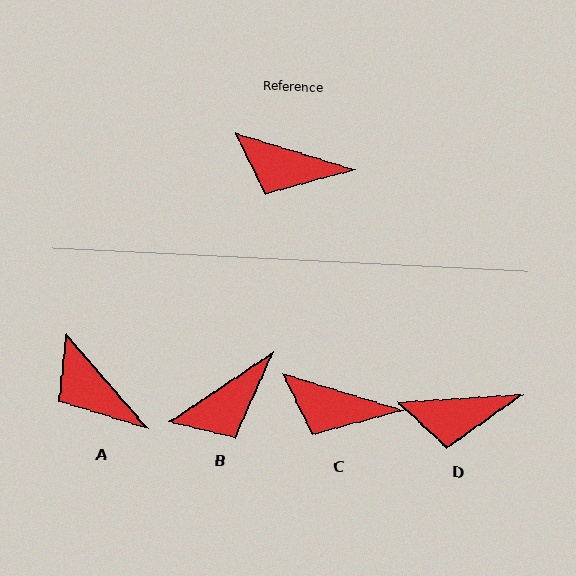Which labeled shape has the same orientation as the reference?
C.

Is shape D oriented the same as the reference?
No, it is off by about 20 degrees.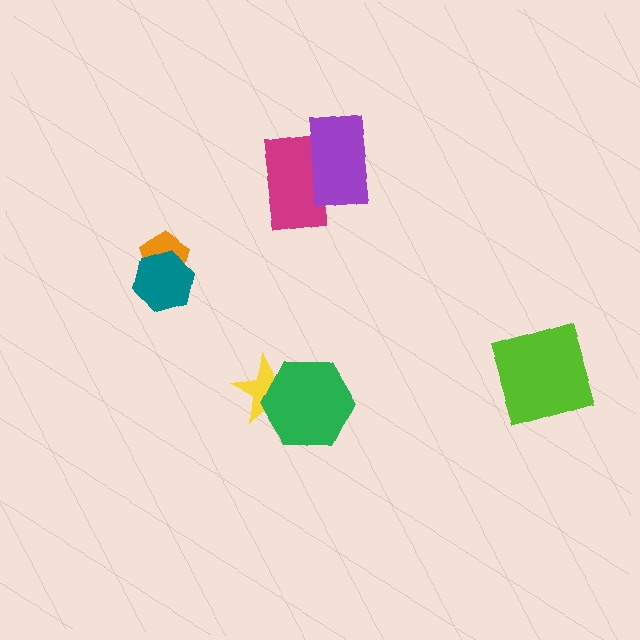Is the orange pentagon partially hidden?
Yes, it is partially covered by another shape.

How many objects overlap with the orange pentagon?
1 object overlaps with the orange pentagon.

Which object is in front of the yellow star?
The green hexagon is in front of the yellow star.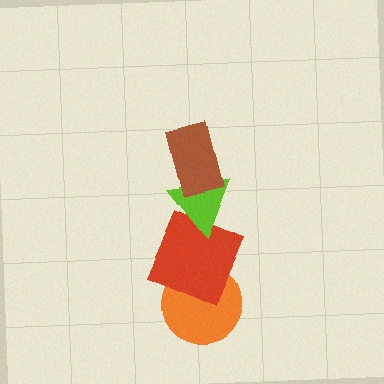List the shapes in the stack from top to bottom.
From top to bottom: the brown rectangle, the lime triangle, the red square, the orange circle.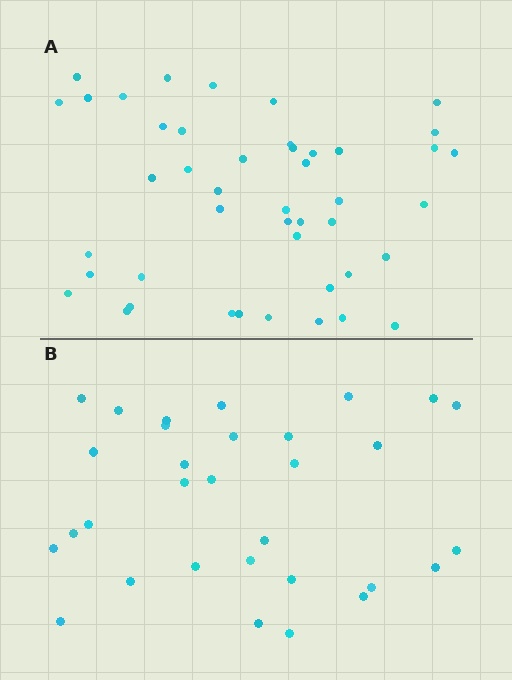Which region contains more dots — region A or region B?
Region A (the top region) has more dots.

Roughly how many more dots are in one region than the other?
Region A has approximately 15 more dots than region B.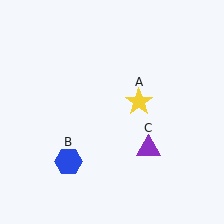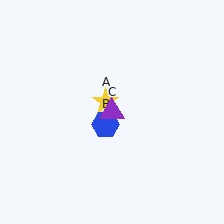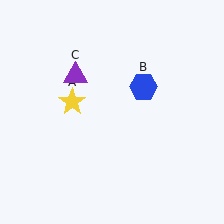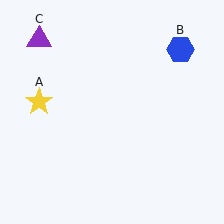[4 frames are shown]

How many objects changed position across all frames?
3 objects changed position: yellow star (object A), blue hexagon (object B), purple triangle (object C).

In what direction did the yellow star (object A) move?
The yellow star (object A) moved left.